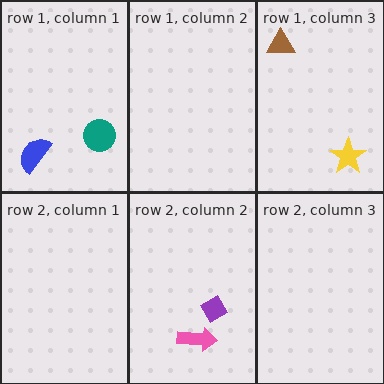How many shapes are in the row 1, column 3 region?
2.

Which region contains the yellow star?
The row 1, column 3 region.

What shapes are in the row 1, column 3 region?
The yellow star, the brown triangle.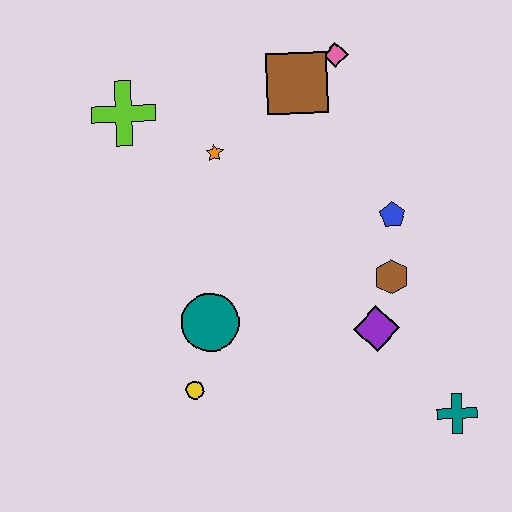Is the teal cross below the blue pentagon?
Yes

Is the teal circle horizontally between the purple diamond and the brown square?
No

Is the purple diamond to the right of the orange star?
Yes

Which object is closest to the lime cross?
The orange star is closest to the lime cross.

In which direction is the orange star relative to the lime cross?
The orange star is to the right of the lime cross.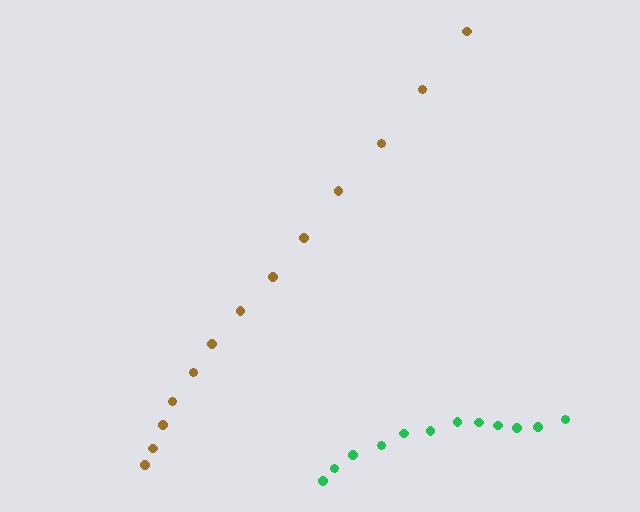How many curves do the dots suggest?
There are 2 distinct paths.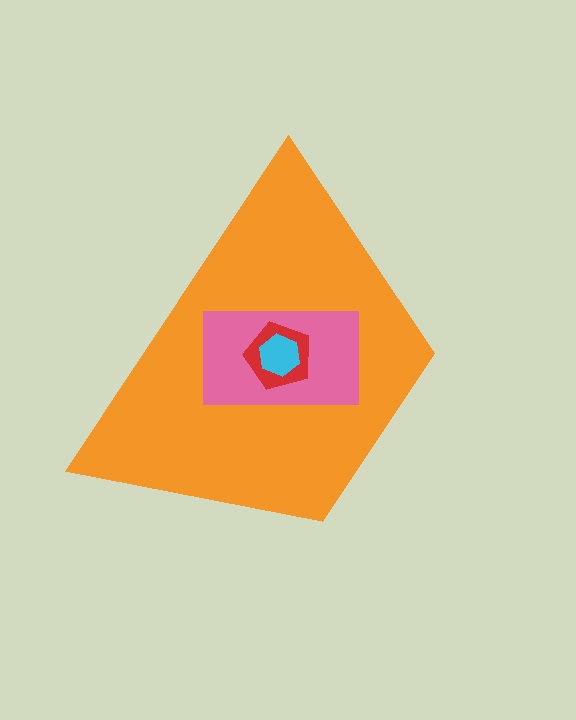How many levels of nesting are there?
4.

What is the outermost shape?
The orange trapezoid.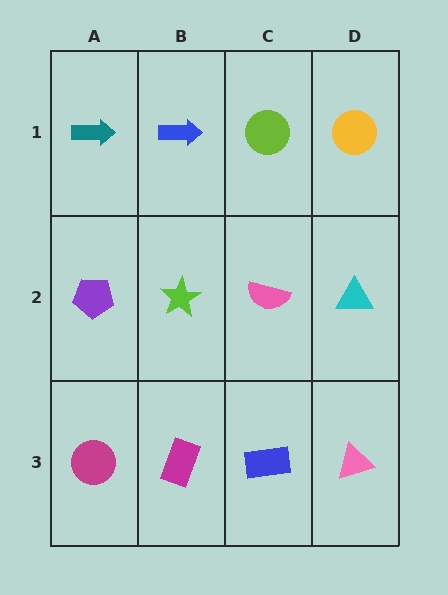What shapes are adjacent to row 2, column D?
A yellow circle (row 1, column D), a pink triangle (row 3, column D), a pink semicircle (row 2, column C).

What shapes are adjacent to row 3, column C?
A pink semicircle (row 2, column C), a magenta rectangle (row 3, column B), a pink triangle (row 3, column D).